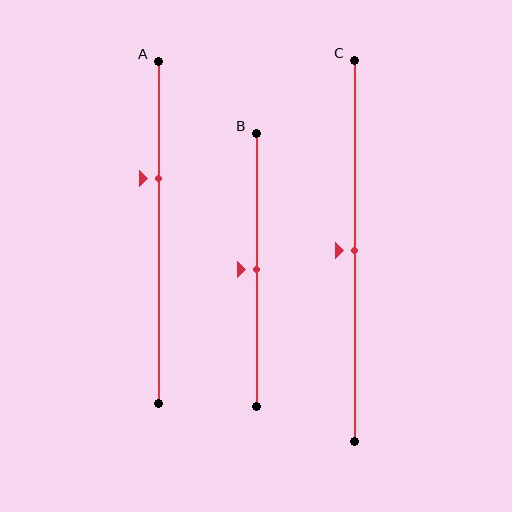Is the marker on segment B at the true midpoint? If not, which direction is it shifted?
Yes, the marker on segment B is at the true midpoint.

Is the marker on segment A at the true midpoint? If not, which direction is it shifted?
No, the marker on segment A is shifted upward by about 16% of the segment length.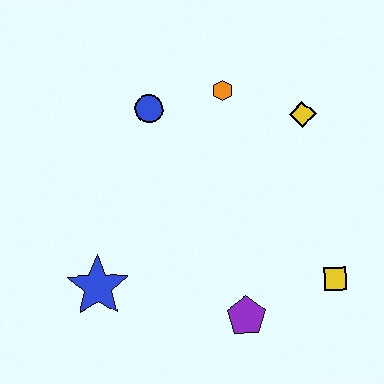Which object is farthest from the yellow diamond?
The blue star is farthest from the yellow diamond.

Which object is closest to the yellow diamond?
The orange hexagon is closest to the yellow diamond.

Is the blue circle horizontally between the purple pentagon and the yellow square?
No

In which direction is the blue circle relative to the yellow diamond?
The blue circle is to the left of the yellow diamond.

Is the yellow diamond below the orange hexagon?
Yes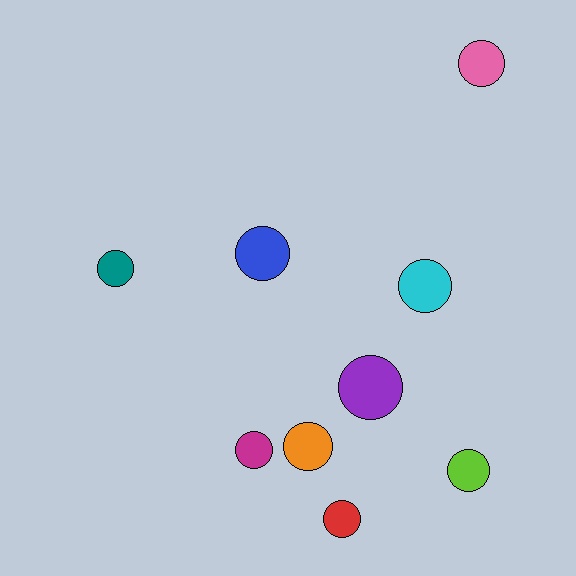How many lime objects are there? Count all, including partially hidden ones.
There is 1 lime object.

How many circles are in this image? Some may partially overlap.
There are 9 circles.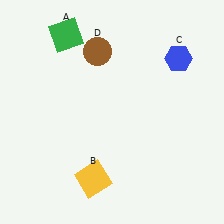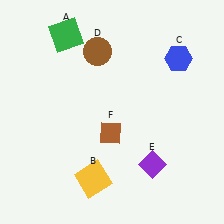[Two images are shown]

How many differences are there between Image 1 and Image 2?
There are 2 differences between the two images.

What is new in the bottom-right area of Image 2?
A purple diamond (E) was added in the bottom-right area of Image 2.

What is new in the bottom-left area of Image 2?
A brown diamond (F) was added in the bottom-left area of Image 2.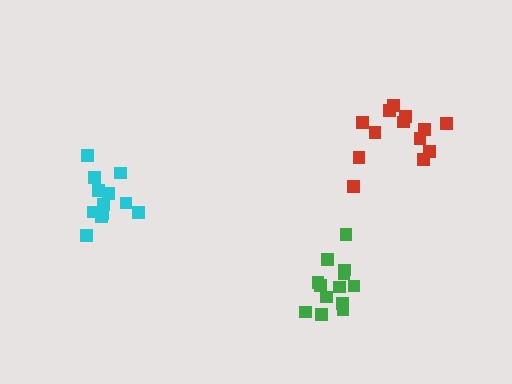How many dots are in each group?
Group 1: 12 dots, Group 2: 13 dots, Group 3: 13 dots (38 total).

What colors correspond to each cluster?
The clusters are colored: cyan, green, red.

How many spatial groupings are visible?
There are 3 spatial groupings.